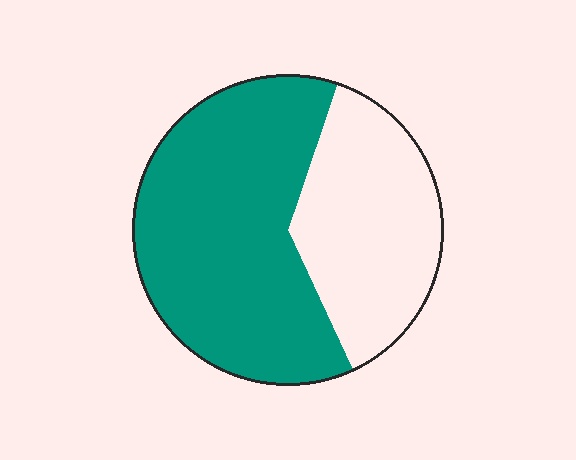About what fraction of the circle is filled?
About five eighths (5/8).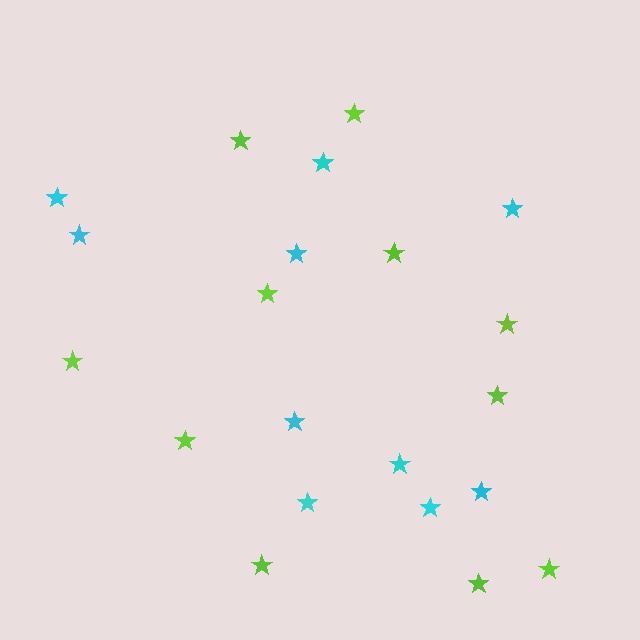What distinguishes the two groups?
There are 2 groups: one group of cyan stars (10) and one group of lime stars (11).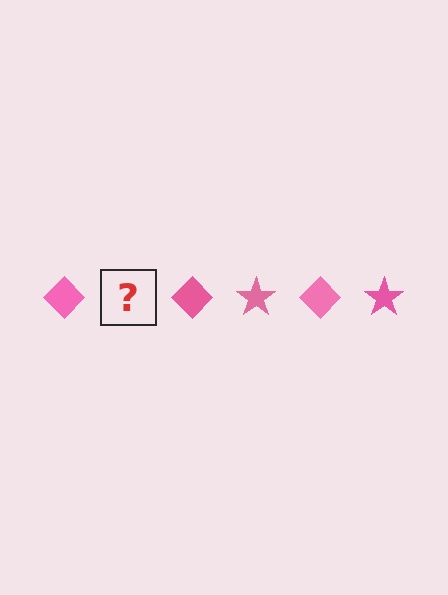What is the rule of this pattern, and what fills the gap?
The rule is that the pattern cycles through diamond, star shapes in pink. The gap should be filled with a pink star.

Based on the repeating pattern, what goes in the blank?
The blank should be a pink star.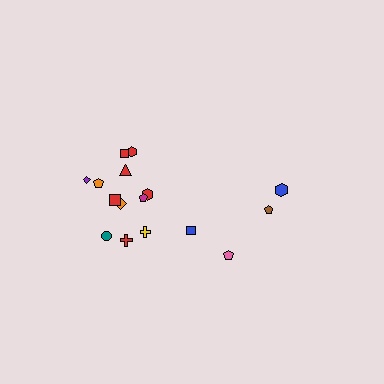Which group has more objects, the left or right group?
The left group.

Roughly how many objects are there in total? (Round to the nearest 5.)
Roughly 15 objects in total.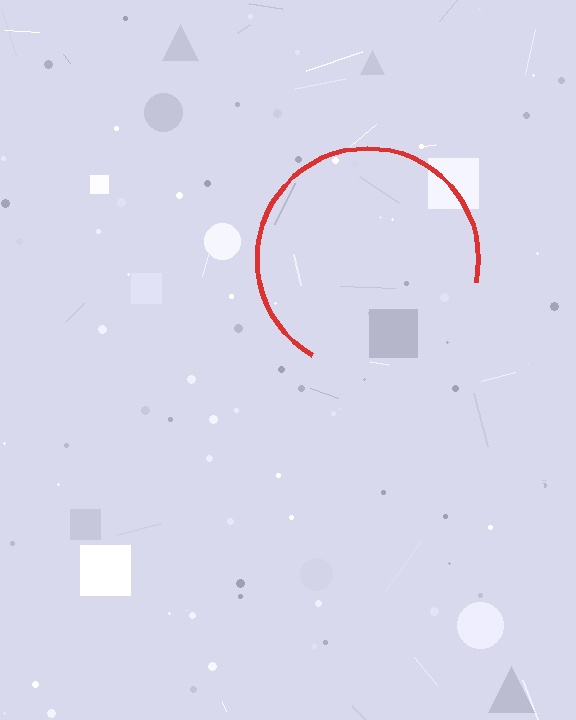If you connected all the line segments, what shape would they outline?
They would outline a circle.